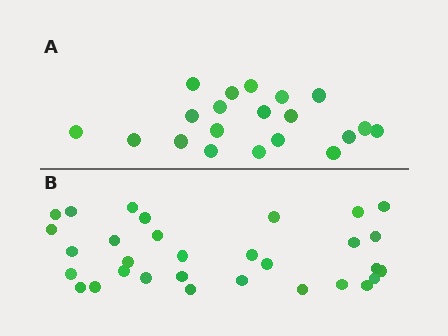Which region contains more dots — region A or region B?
Region B (the bottom region) has more dots.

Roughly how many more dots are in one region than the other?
Region B has roughly 12 or so more dots than region A.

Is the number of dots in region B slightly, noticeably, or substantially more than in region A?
Region B has substantially more. The ratio is roughly 1.6 to 1.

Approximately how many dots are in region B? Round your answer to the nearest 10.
About 30 dots. (The exact count is 31, which rounds to 30.)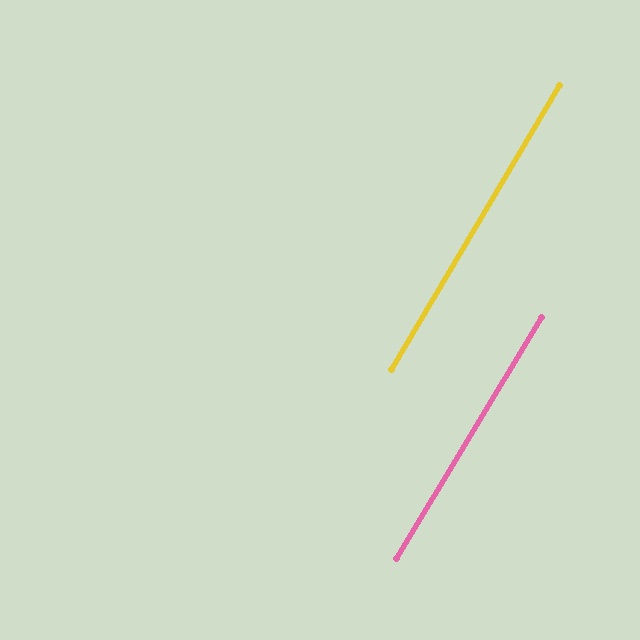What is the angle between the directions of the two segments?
Approximately 0 degrees.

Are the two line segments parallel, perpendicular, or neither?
Parallel — their directions differ by only 0.4°.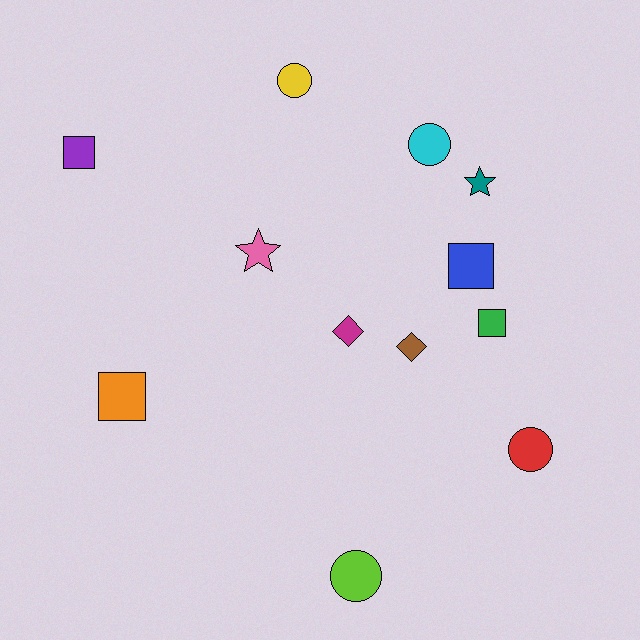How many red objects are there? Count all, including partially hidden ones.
There is 1 red object.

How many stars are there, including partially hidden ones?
There are 2 stars.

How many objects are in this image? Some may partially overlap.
There are 12 objects.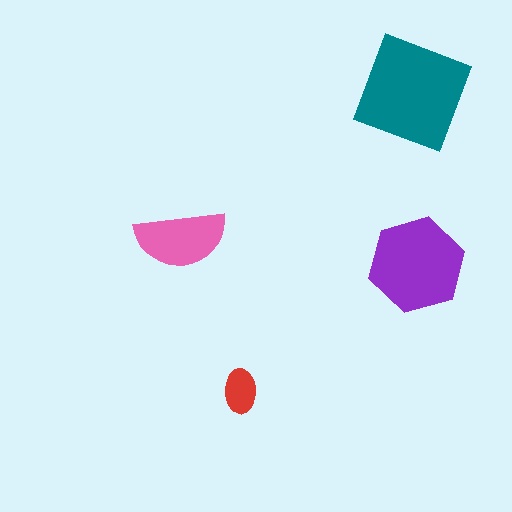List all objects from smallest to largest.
The red ellipse, the pink semicircle, the purple hexagon, the teal square.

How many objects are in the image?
There are 4 objects in the image.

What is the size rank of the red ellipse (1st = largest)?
4th.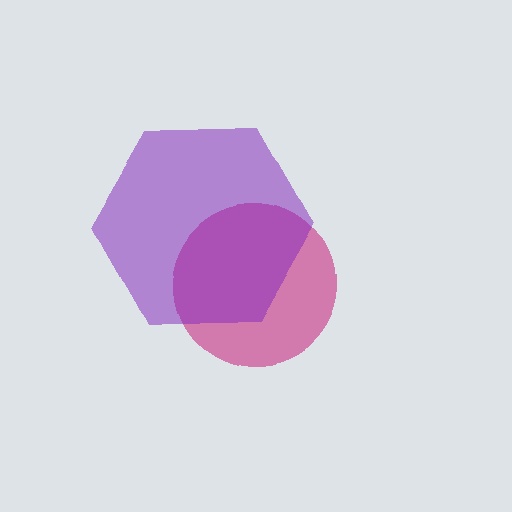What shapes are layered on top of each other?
The layered shapes are: a magenta circle, a purple hexagon.